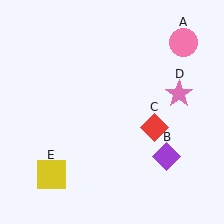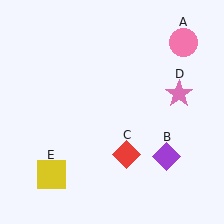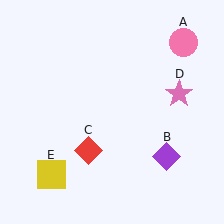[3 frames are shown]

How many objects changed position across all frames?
1 object changed position: red diamond (object C).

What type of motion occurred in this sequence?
The red diamond (object C) rotated clockwise around the center of the scene.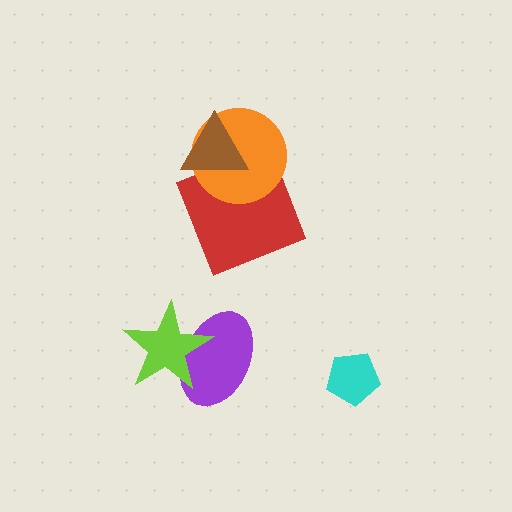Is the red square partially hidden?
Yes, it is partially covered by another shape.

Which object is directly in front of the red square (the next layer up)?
The orange circle is directly in front of the red square.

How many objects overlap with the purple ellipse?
1 object overlaps with the purple ellipse.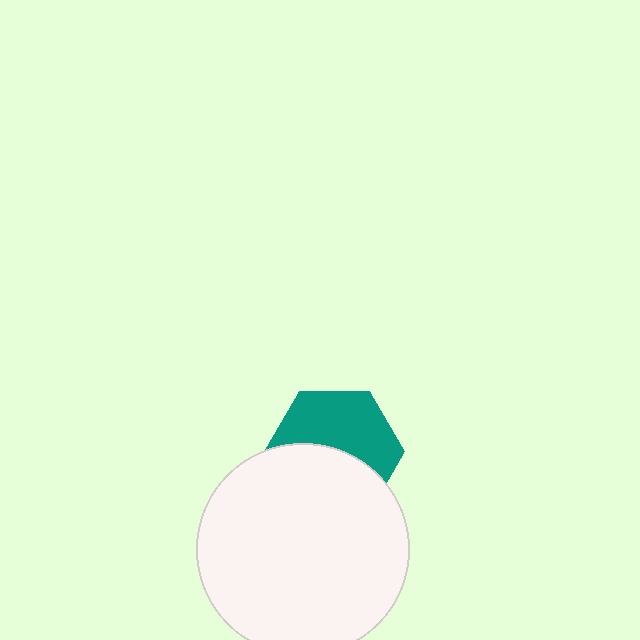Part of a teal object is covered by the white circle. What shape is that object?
It is a hexagon.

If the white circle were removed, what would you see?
You would see the complete teal hexagon.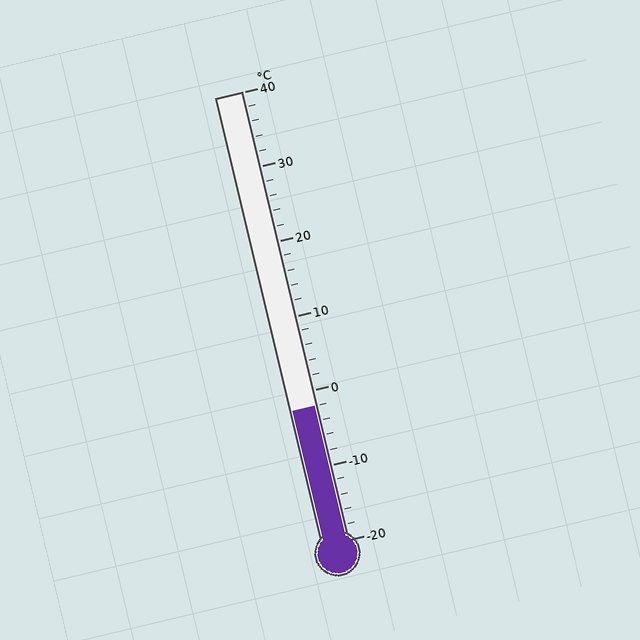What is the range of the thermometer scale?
The thermometer scale ranges from -20°C to 40°C.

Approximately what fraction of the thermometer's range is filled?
The thermometer is filled to approximately 30% of its range.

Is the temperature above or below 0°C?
The temperature is below 0°C.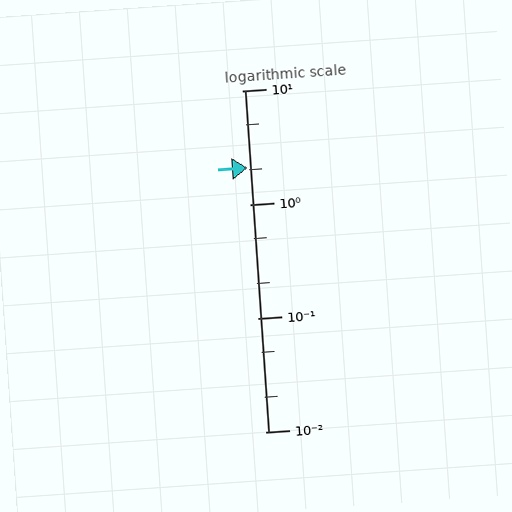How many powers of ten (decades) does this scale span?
The scale spans 3 decades, from 0.01 to 10.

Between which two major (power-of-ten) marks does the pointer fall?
The pointer is between 1 and 10.